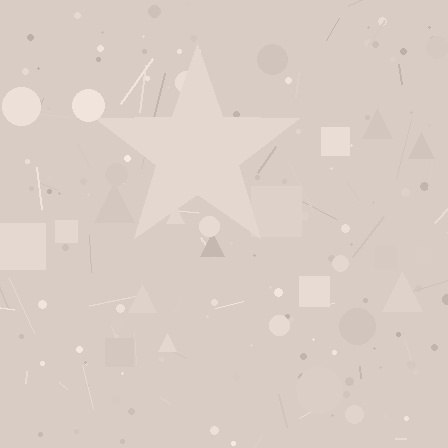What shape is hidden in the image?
A star is hidden in the image.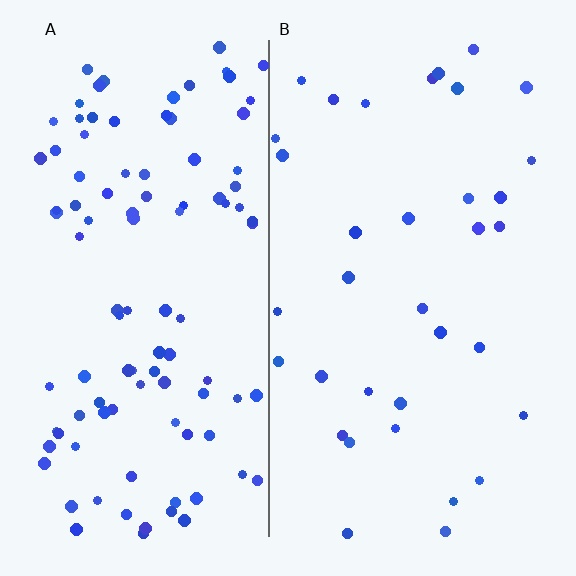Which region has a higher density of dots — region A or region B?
A (the left).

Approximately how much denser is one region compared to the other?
Approximately 3.0× — region A over region B.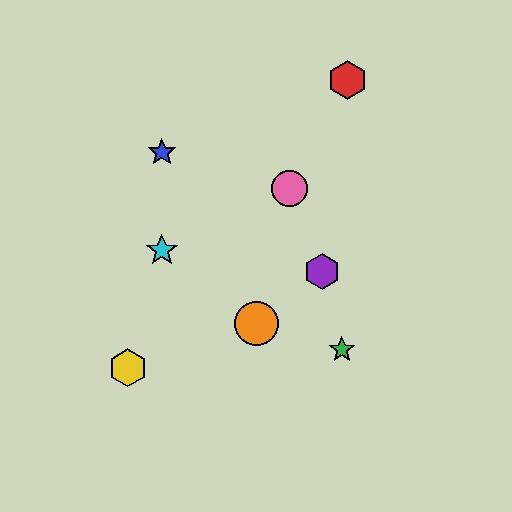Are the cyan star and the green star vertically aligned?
No, the cyan star is at x≈162 and the green star is at x≈342.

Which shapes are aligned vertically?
The blue star, the cyan star are aligned vertically.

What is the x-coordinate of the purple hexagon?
The purple hexagon is at x≈322.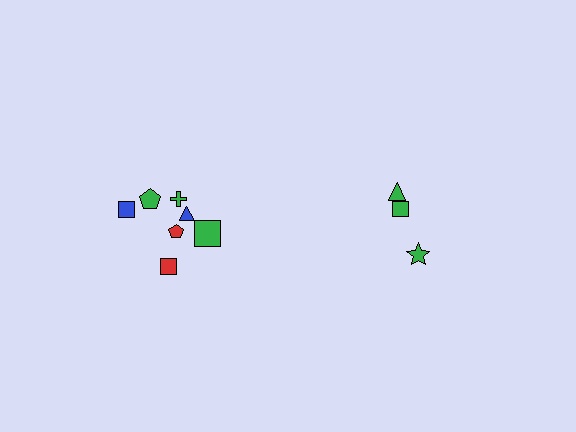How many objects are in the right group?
There are 3 objects.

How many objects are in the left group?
There are 7 objects.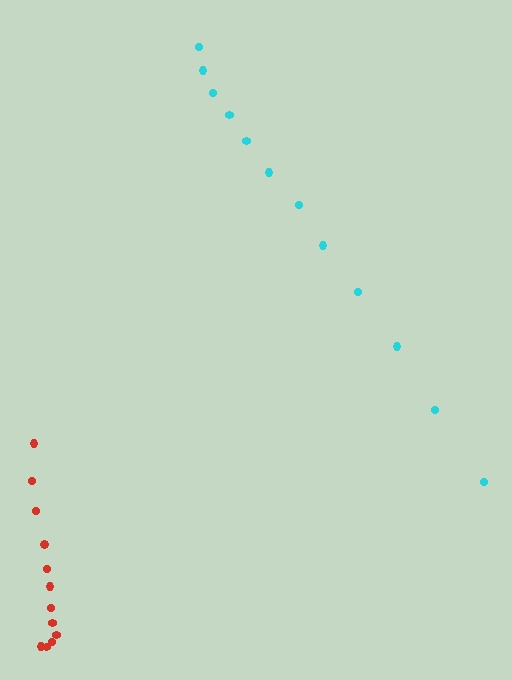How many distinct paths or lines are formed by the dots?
There are 2 distinct paths.